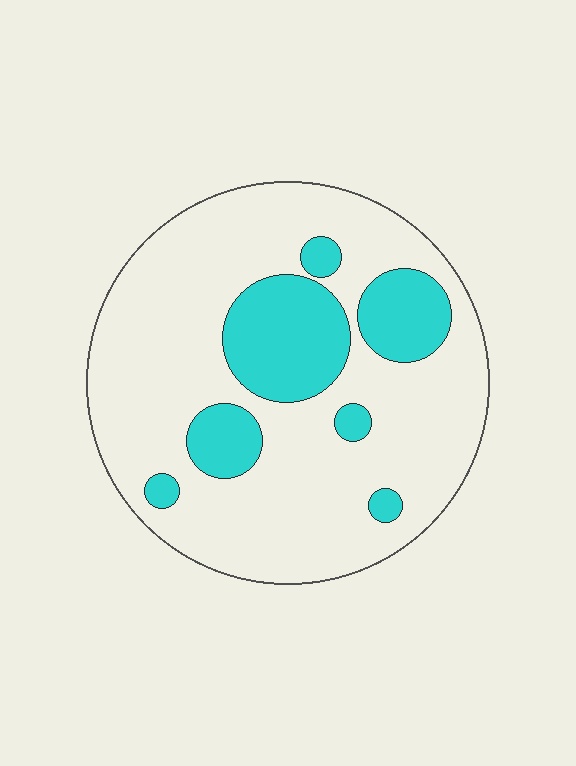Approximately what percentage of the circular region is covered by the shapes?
Approximately 25%.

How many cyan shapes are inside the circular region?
7.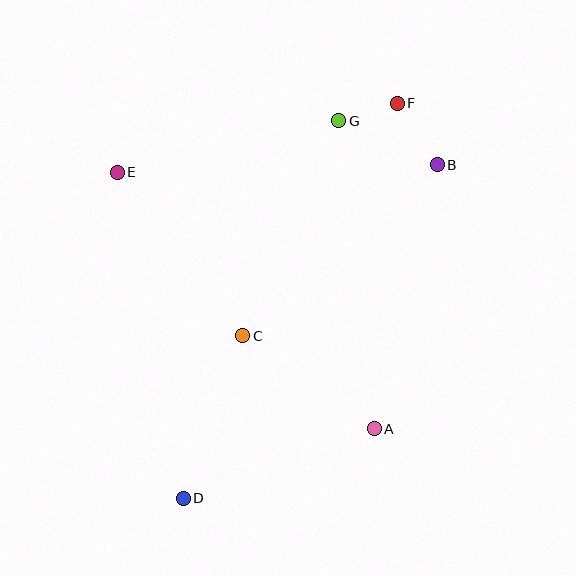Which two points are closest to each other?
Points F and G are closest to each other.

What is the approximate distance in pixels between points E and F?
The distance between E and F is approximately 288 pixels.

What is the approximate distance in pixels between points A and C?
The distance between A and C is approximately 161 pixels.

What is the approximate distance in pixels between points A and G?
The distance between A and G is approximately 310 pixels.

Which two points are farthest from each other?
Points D and F are farthest from each other.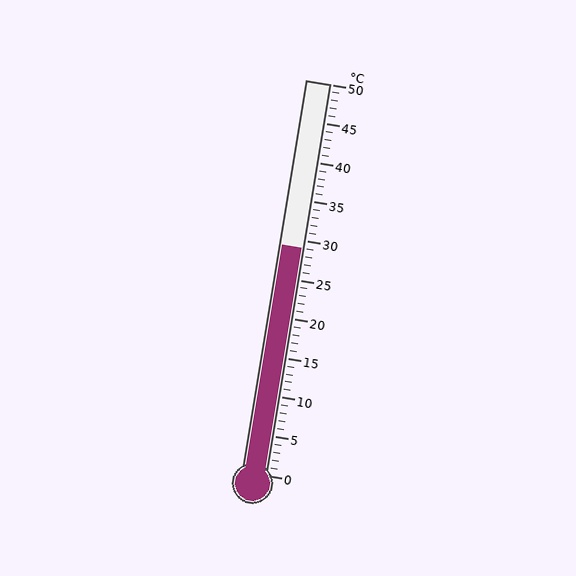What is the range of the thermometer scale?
The thermometer scale ranges from 0°C to 50°C.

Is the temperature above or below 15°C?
The temperature is above 15°C.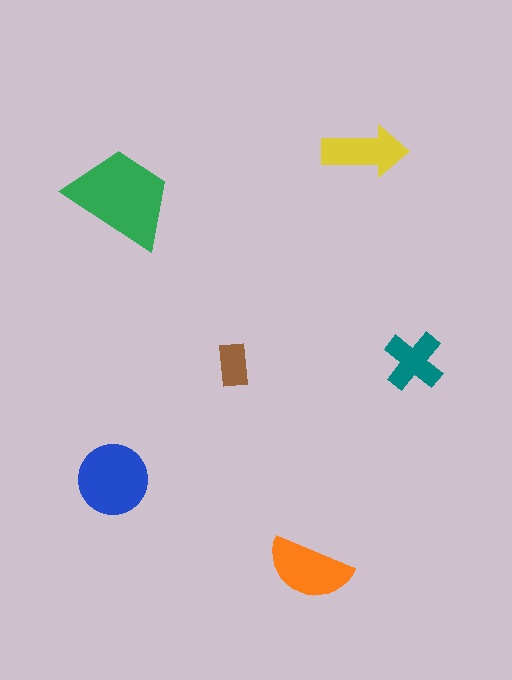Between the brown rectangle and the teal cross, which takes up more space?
The teal cross.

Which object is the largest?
The green trapezoid.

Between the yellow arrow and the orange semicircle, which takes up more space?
The orange semicircle.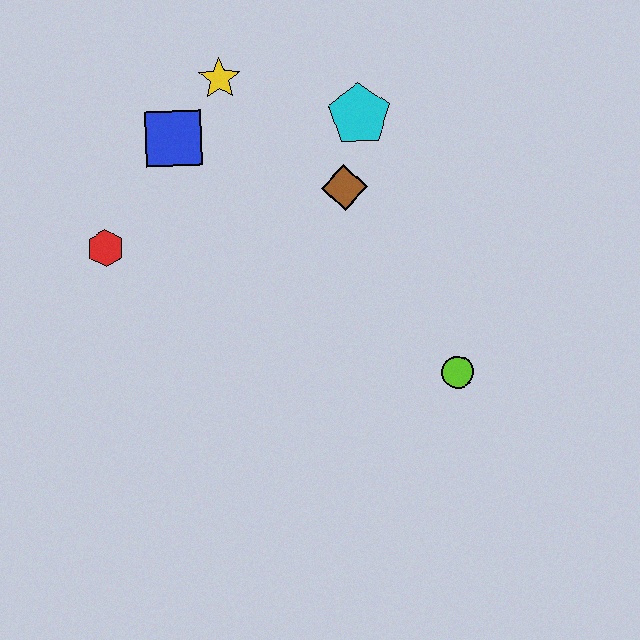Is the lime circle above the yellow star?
No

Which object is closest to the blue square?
The yellow star is closest to the blue square.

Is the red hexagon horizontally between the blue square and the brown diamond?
No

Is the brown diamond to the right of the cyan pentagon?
No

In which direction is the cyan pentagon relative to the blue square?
The cyan pentagon is to the right of the blue square.